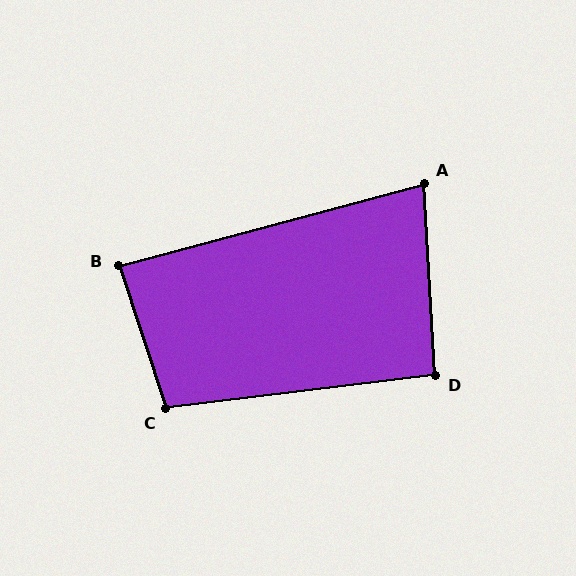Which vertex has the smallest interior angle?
A, at approximately 79 degrees.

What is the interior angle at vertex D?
Approximately 94 degrees (approximately right).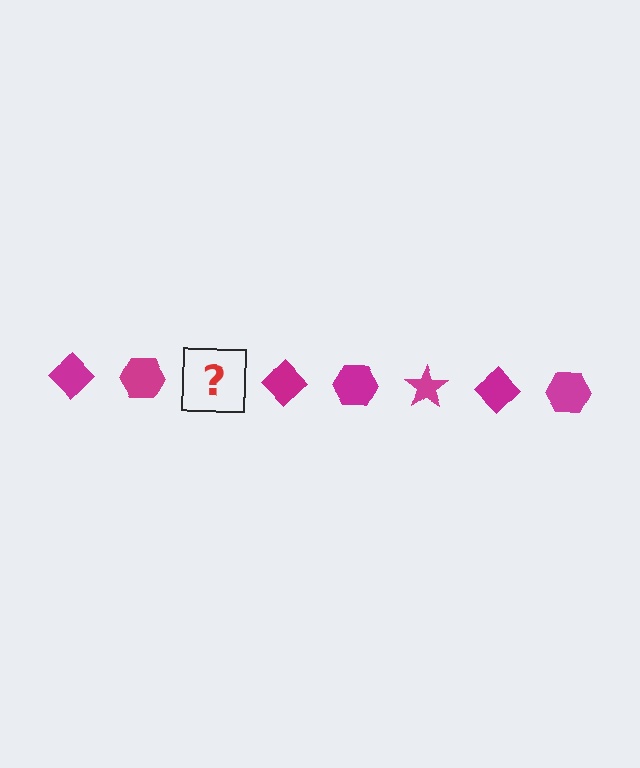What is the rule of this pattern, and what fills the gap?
The rule is that the pattern cycles through diamond, hexagon, star shapes in magenta. The gap should be filled with a magenta star.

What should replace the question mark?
The question mark should be replaced with a magenta star.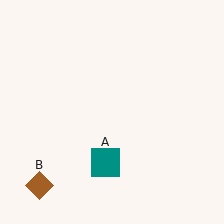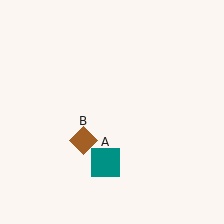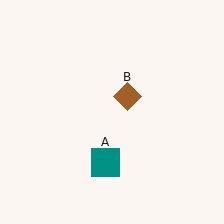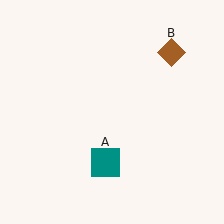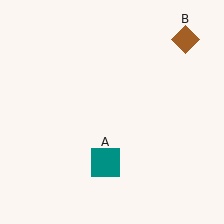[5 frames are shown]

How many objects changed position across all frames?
1 object changed position: brown diamond (object B).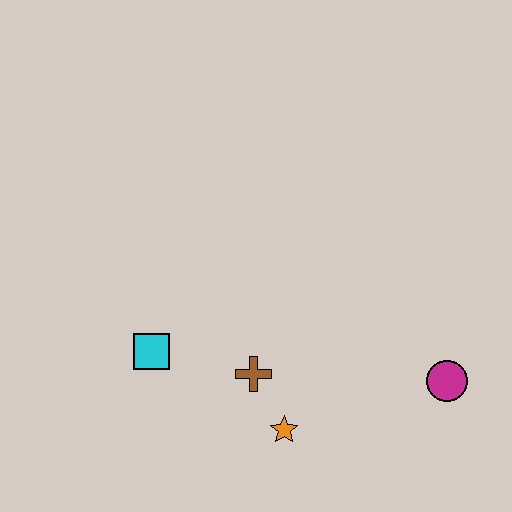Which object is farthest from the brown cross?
The magenta circle is farthest from the brown cross.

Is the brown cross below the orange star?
No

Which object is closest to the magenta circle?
The orange star is closest to the magenta circle.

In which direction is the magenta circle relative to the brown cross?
The magenta circle is to the right of the brown cross.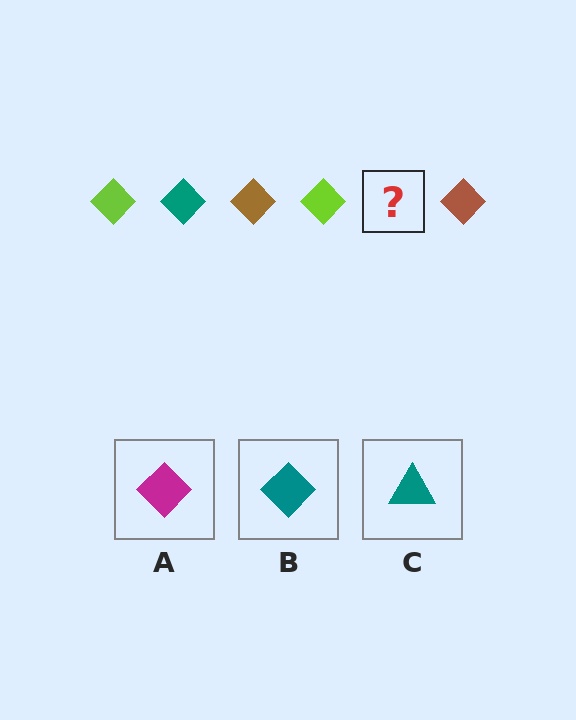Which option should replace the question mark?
Option B.